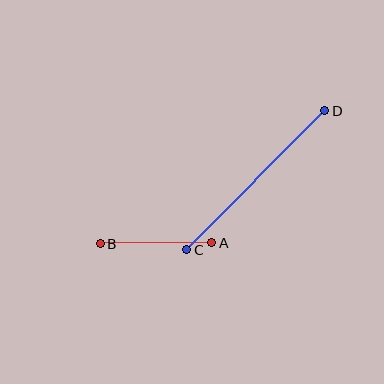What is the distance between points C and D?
The distance is approximately 196 pixels.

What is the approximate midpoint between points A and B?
The midpoint is at approximately (156, 243) pixels.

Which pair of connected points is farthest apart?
Points C and D are farthest apart.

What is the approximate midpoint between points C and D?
The midpoint is at approximately (256, 180) pixels.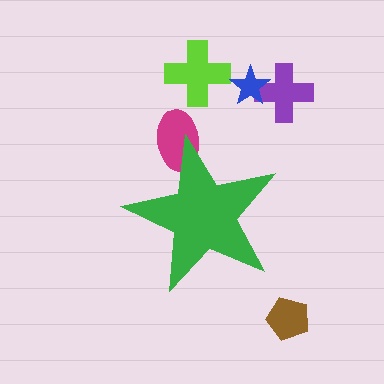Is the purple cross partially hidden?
No, the purple cross is fully visible.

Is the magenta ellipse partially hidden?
Yes, the magenta ellipse is partially hidden behind the green star.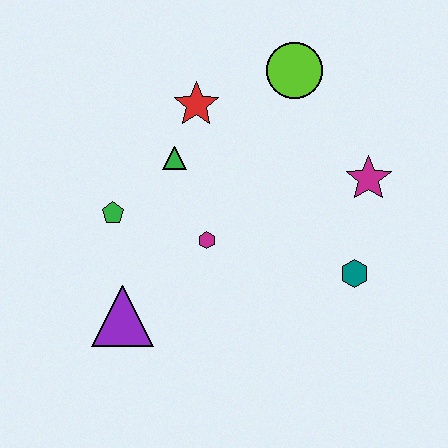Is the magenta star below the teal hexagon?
No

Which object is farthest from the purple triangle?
The lime circle is farthest from the purple triangle.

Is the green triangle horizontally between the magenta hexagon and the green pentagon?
Yes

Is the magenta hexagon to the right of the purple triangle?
Yes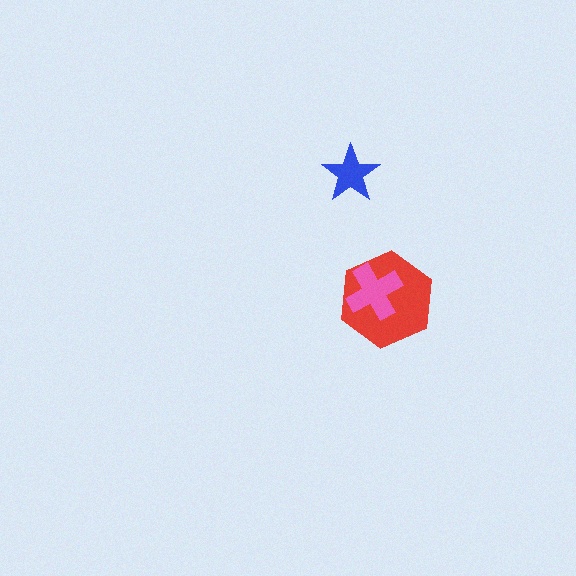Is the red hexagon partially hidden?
Yes, it is partially covered by another shape.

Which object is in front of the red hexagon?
The pink cross is in front of the red hexagon.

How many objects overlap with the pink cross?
1 object overlaps with the pink cross.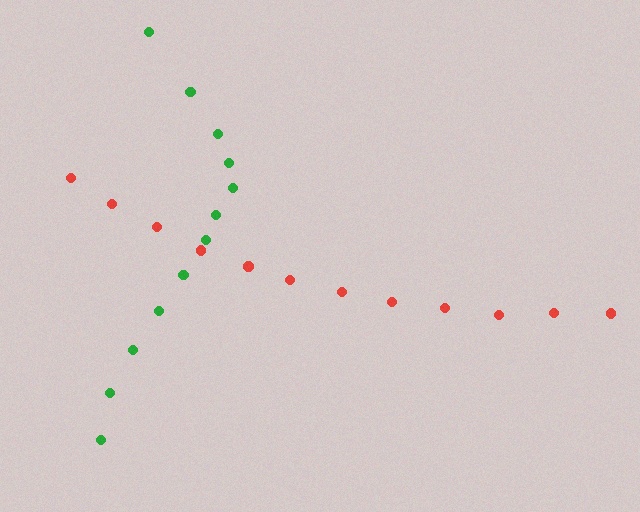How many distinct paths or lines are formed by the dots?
There are 2 distinct paths.